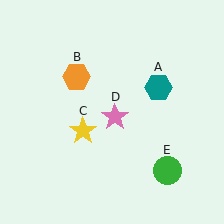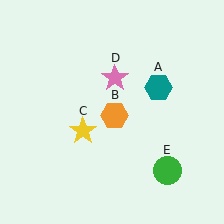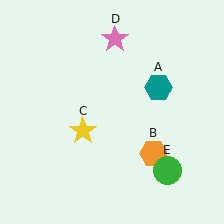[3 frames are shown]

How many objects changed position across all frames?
2 objects changed position: orange hexagon (object B), pink star (object D).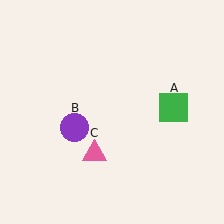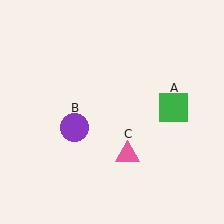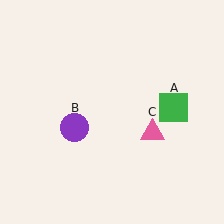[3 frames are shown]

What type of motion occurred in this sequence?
The pink triangle (object C) rotated counterclockwise around the center of the scene.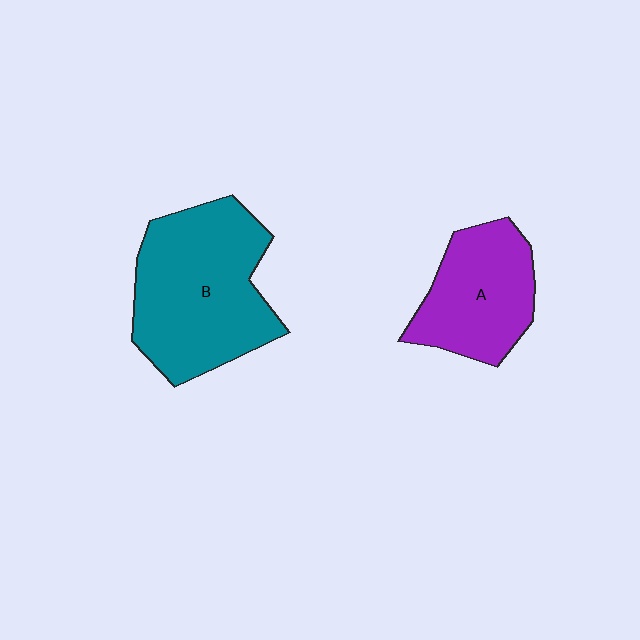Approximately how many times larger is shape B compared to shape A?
Approximately 1.5 times.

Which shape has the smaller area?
Shape A (purple).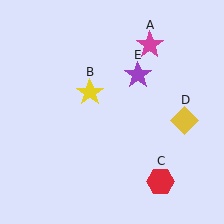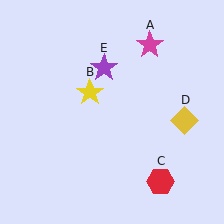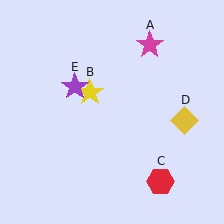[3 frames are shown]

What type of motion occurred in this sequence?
The purple star (object E) rotated counterclockwise around the center of the scene.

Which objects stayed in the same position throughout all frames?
Magenta star (object A) and yellow star (object B) and red hexagon (object C) and yellow diamond (object D) remained stationary.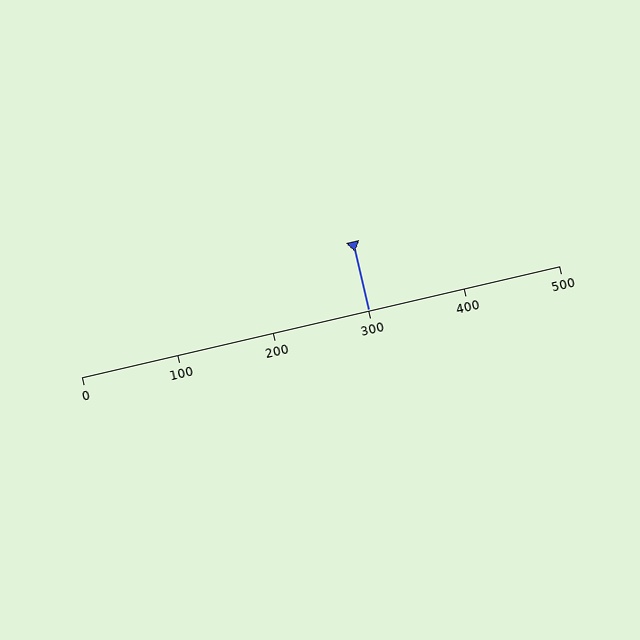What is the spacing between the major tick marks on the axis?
The major ticks are spaced 100 apart.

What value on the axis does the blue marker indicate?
The marker indicates approximately 300.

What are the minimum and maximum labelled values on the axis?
The axis runs from 0 to 500.